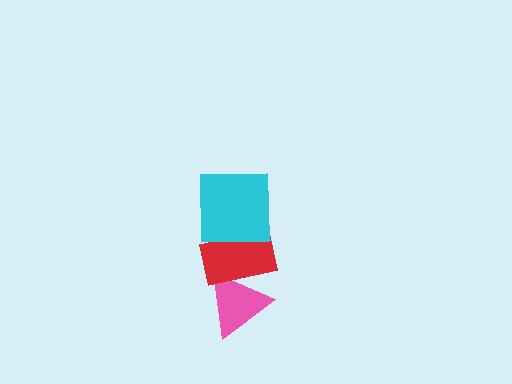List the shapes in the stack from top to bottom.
From top to bottom: the cyan square, the red rectangle, the pink triangle.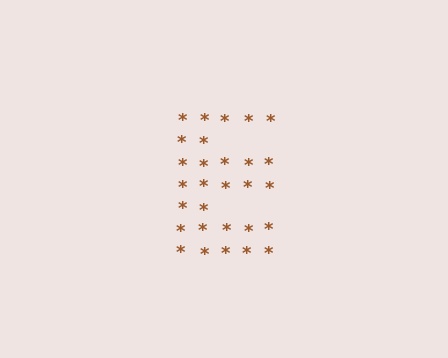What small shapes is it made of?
It is made of small asterisks.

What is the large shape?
The large shape is the letter E.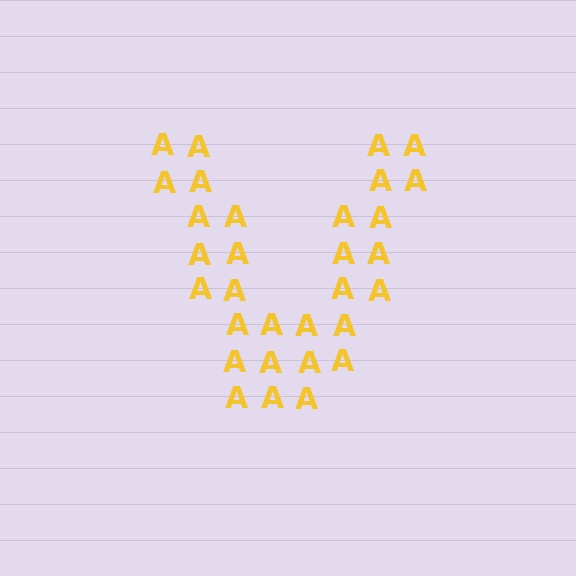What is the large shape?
The large shape is the letter V.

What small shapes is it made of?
It is made of small letter A's.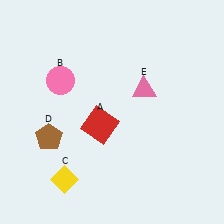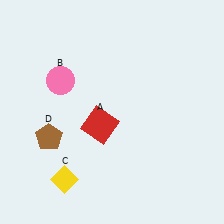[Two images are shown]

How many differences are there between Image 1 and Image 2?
There is 1 difference between the two images.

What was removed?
The pink triangle (E) was removed in Image 2.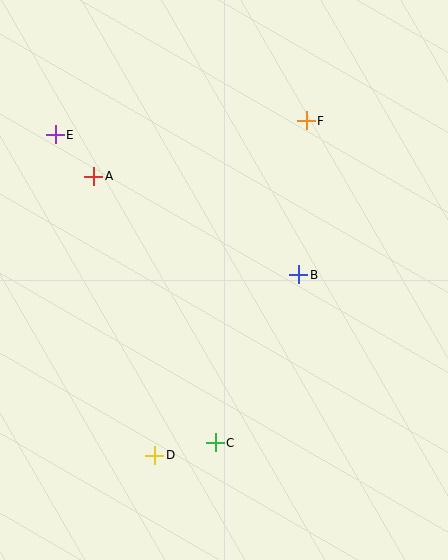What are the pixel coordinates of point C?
Point C is at (215, 443).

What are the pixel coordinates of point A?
Point A is at (94, 176).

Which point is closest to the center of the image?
Point B at (299, 275) is closest to the center.